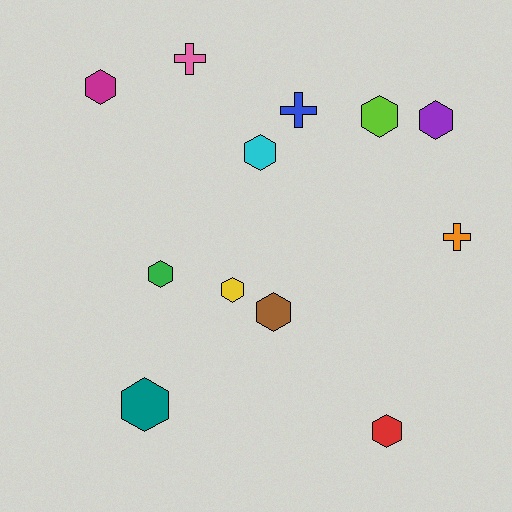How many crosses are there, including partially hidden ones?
There are 3 crosses.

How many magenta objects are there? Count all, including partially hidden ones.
There is 1 magenta object.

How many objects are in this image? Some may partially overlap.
There are 12 objects.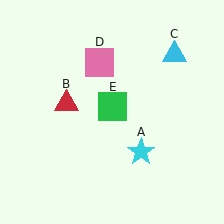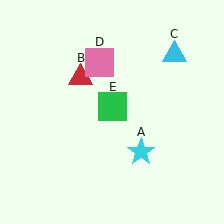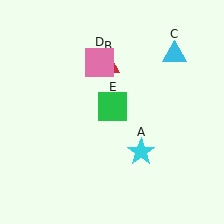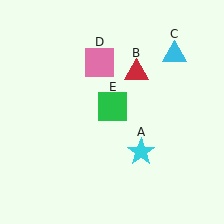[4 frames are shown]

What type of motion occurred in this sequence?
The red triangle (object B) rotated clockwise around the center of the scene.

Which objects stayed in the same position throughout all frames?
Cyan star (object A) and cyan triangle (object C) and pink square (object D) and green square (object E) remained stationary.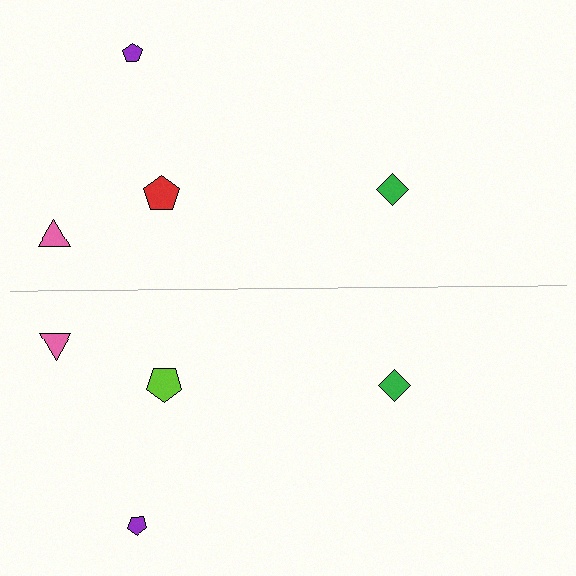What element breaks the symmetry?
The lime pentagon on the bottom side breaks the symmetry — its mirror counterpart is red.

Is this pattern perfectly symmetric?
No, the pattern is not perfectly symmetric. The lime pentagon on the bottom side breaks the symmetry — its mirror counterpart is red.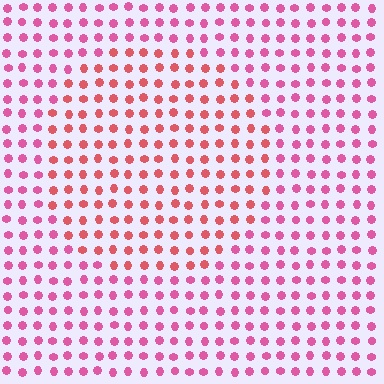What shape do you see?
I see a circle.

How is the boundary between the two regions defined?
The boundary is defined purely by a slight shift in hue (about 27 degrees). Spacing, size, and orientation are identical on both sides.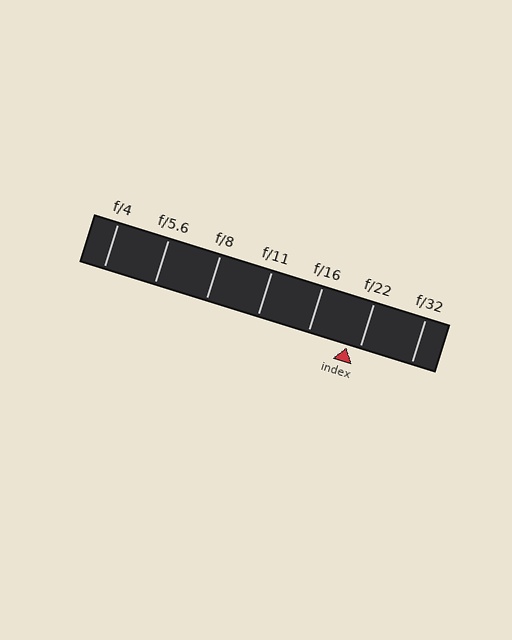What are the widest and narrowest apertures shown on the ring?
The widest aperture shown is f/4 and the narrowest is f/32.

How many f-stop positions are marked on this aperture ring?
There are 7 f-stop positions marked.